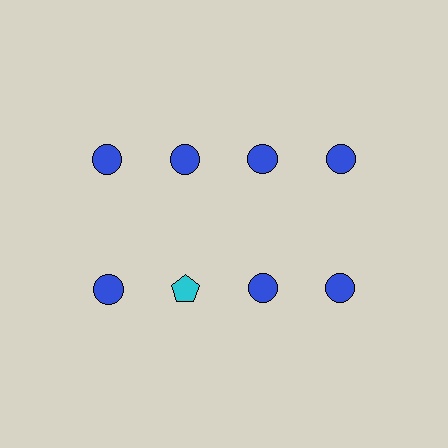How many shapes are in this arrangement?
There are 8 shapes arranged in a grid pattern.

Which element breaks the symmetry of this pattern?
The cyan pentagon in the second row, second from left column breaks the symmetry. All other shapes are blue circles.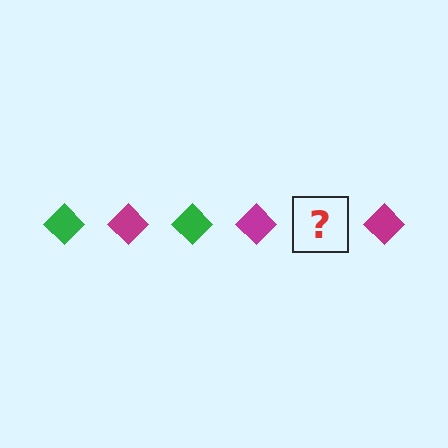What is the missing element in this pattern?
The missing element is a green diamond.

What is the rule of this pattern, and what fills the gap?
The rule is that the pattern cycles through green, magenta diamonds. The gap should be filled with a green diamond.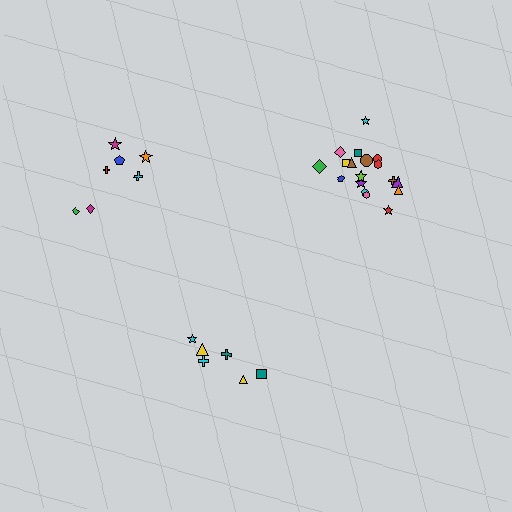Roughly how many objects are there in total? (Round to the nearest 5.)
Roughly 30 objects in total.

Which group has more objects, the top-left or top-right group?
The top-right group.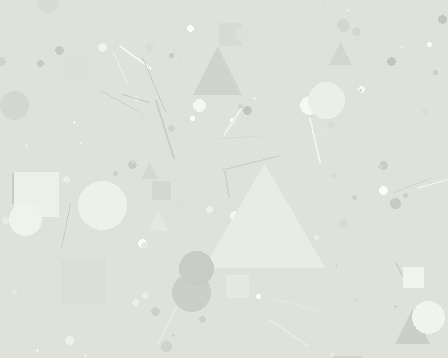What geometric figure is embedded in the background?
A triangle is embedded in the background.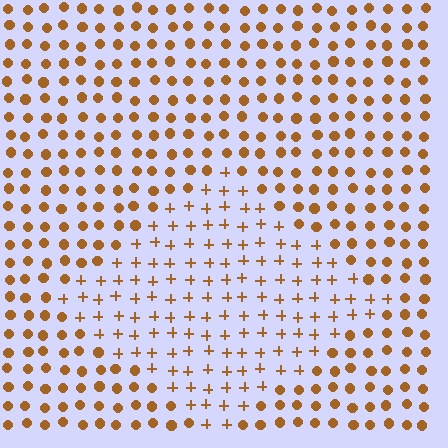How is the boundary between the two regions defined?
The boundary is defined by a change in element shape: plus signs inside vs. circles outside. All elements share the same color and spacing.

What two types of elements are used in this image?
The image uses plus signs inside the diamond region and circles outside it.